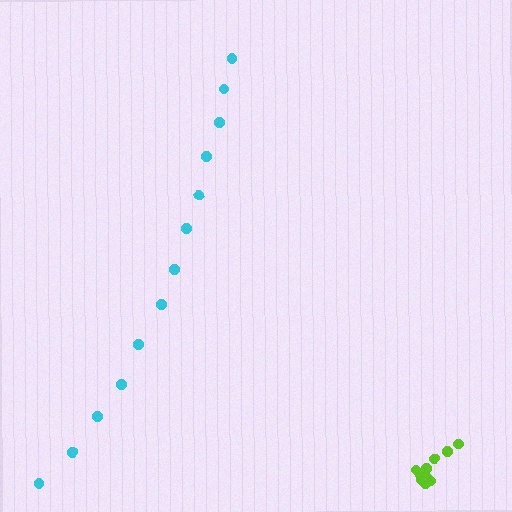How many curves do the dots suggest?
There are 2 distinct paths.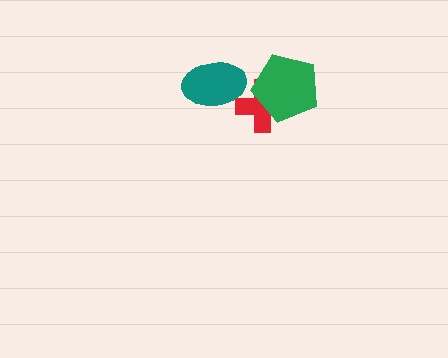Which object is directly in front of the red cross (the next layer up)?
The teal ellipse is directly in front of the red cross.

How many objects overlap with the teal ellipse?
1 object overlaps with the teal ellipse.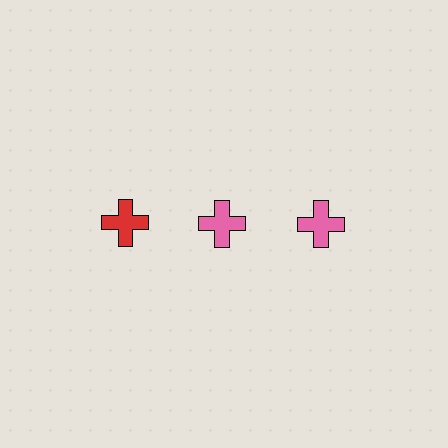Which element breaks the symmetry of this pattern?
The red cross in the top row, leftmost column breaks the symmetry. All other shapes are pink crosses.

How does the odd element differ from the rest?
It has a different color: red instead of pink.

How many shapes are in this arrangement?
There are 3 shapes arranged in a grid pattern.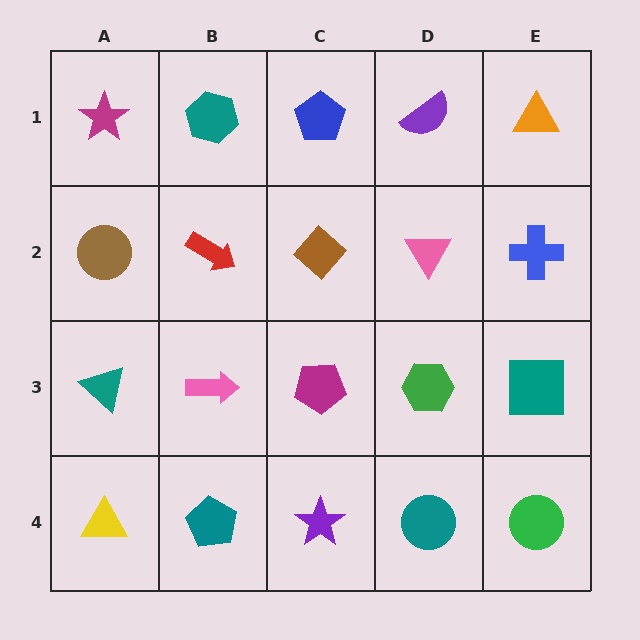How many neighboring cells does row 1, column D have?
3.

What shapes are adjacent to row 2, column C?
A blue pentagon (row 1, column C), a magenta pentagon (row 3, column C), a red arrow (row 2, column B), a pink triangle (row 2, column D).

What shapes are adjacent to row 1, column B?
A red arrow (row 2, column B), a magenta star (row 1, column A), a blue pentagon (row 1, column C).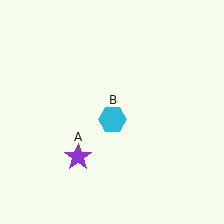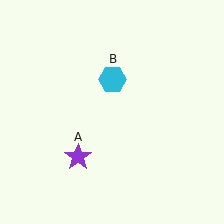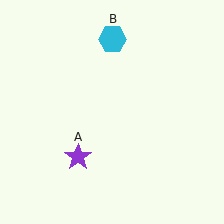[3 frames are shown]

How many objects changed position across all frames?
1 object changed position: cyan hexagon (object B).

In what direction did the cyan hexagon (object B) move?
The cyan hexagon (object B) moved up.